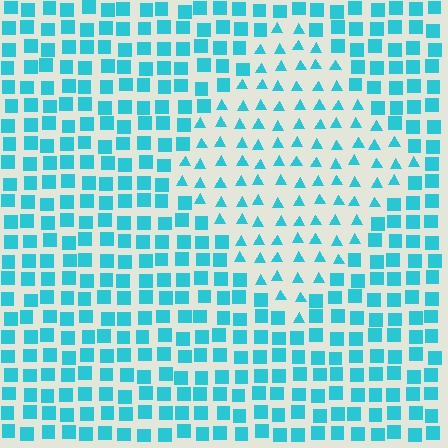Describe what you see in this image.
The image is filled with small cyan elements arranged in a uniform grid. A diamond-shaped region contains triangles, while the surrounding area contains squares. The boundary is defined purely by the change in element shape.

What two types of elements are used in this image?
The image uses triangles inside the diamond region and squares outside it.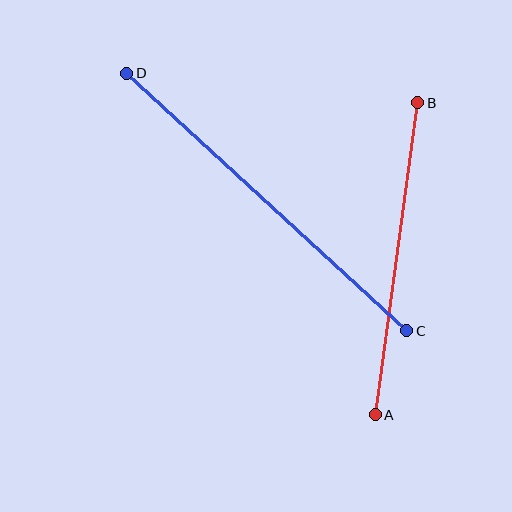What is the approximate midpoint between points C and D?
The midpoint is at approximately (267, 202) pixels.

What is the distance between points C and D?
The distance is approximately 380 pixels.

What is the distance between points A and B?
The distance is approximately 315 pixels.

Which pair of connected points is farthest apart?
Points C and D are farthest apart.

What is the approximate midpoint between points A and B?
The midpoint is at approximately (397, 259) pixels.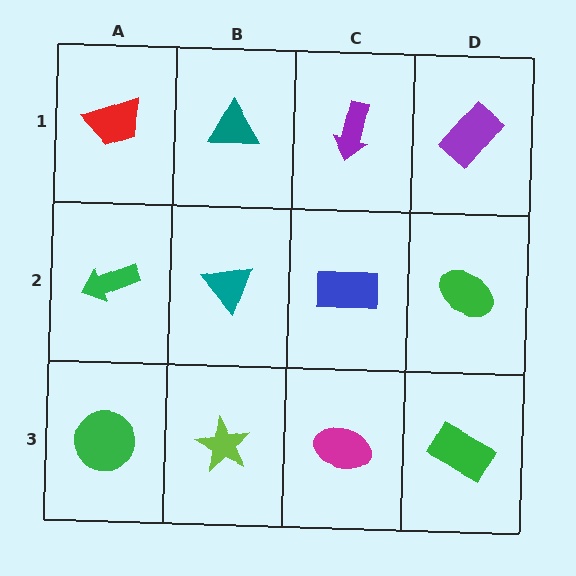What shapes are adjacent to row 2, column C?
A purple arrow (row 1, column C), a magenta ellipse (row 3, column C), a teal triangle (row 2, column B), a green ellipse (row 2, column D).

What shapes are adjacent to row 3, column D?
A green ellipse (row 2, column D), a magenta ellipse (row 3, column C).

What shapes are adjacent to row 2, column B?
A teal triangle (row 1, column B), a lime star (row 3, column B), a green arrow (row 2, column A), a blue rectangle (row 2, column C).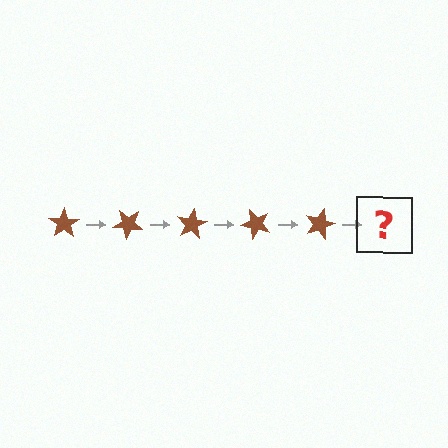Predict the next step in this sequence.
The next step is a brown star rotated 200 degrees.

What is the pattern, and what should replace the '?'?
The pattern is that the star rotates 40 degrees each step. The '?' should be a brown star rotated 200 degrees.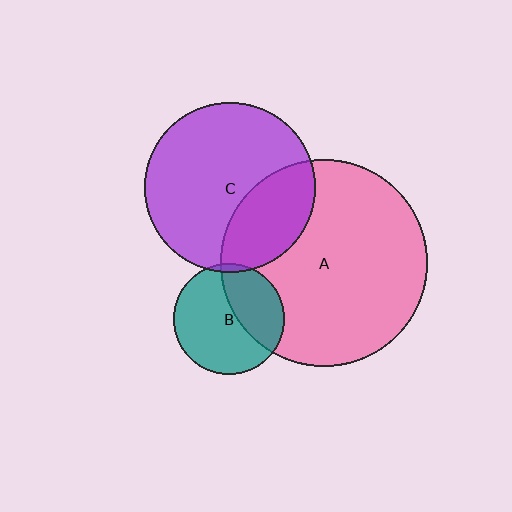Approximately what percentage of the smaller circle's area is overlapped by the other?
Approximately 35%.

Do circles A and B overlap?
Yes.